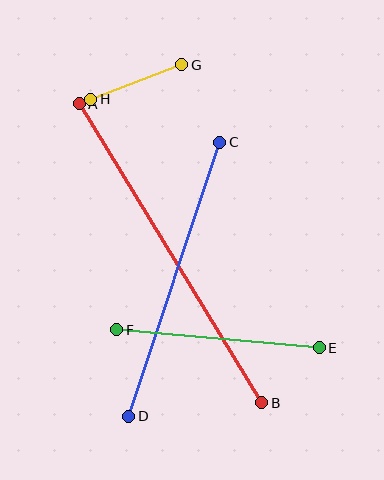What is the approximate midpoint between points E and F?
The midpoint is at approximately (218, 339) pixels.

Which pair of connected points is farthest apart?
Points A and B are farthest apart.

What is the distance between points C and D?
The distance is approximately 289 pixels.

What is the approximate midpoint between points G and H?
The midpoint is at approximately (136, 82) pixels.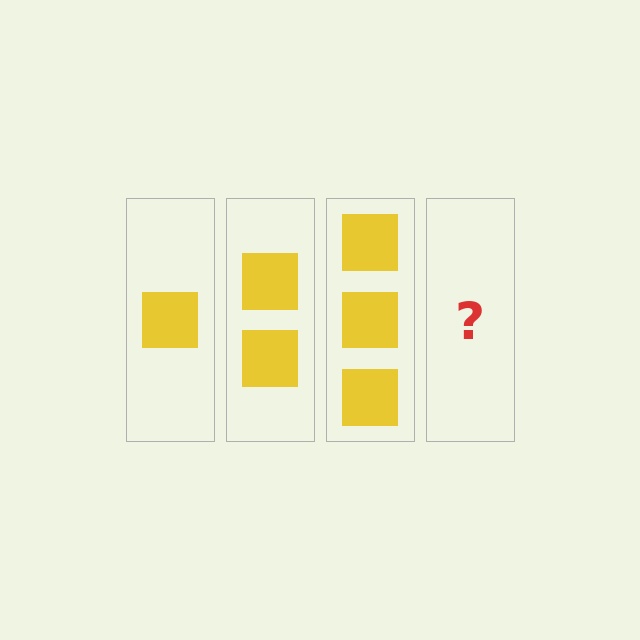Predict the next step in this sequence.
The next step is 4 squares.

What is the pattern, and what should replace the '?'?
The pattern is that each step adds one more square. The '?' should be 4 squares.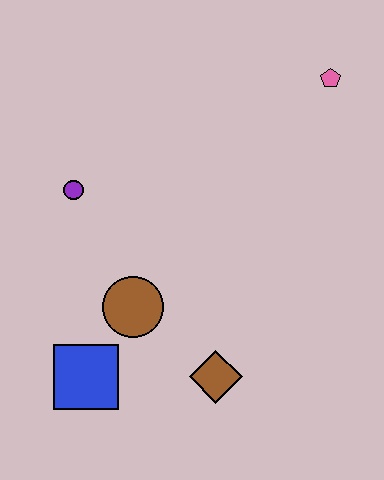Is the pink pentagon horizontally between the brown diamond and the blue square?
No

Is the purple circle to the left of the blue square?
Yes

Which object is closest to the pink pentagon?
The purple circle is closest to the pink pentagon.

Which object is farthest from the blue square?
The pink pentagon is farthest from the blue square.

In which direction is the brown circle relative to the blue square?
The brown circle is above the blue square.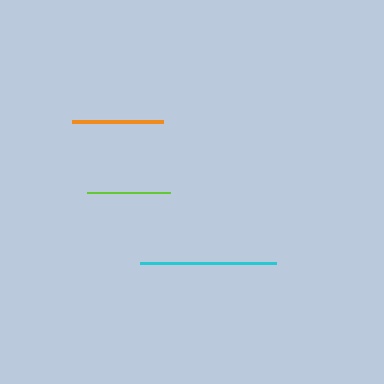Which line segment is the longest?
The cyan line is the longest at approximately 136 pixels.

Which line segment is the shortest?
The lime line is the shortest at approximately 83 pixels.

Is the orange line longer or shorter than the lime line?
The orange line is longer than the lime line.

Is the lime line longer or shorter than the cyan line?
The cyan line is longer than the lime line.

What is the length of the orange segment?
The orange segment is approximately 90 pixels long.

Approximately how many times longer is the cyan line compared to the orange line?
The cyan line is approximately 1.5 times the length of the orange line.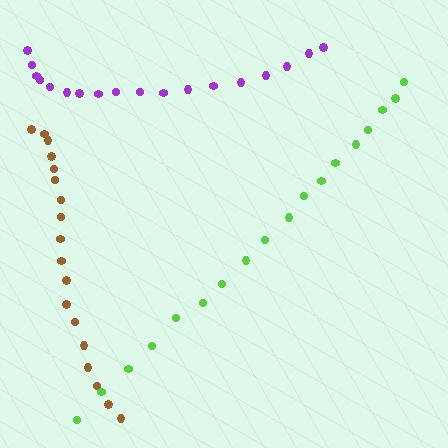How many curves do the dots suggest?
There are 3 distinct paths.